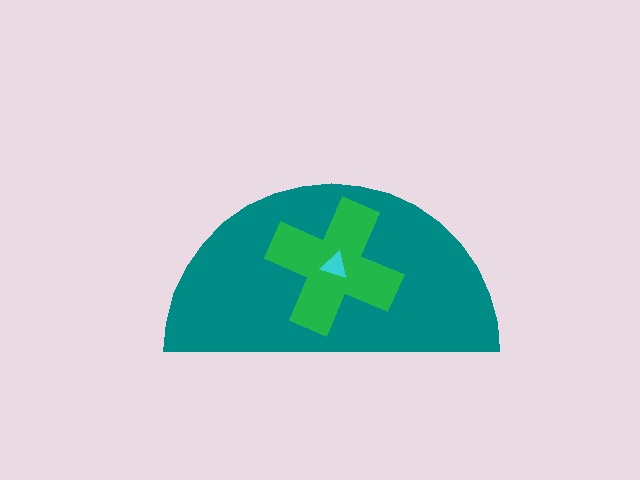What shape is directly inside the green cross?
The cyan triangle.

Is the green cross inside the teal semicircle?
Yes.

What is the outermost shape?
The teal semicircle.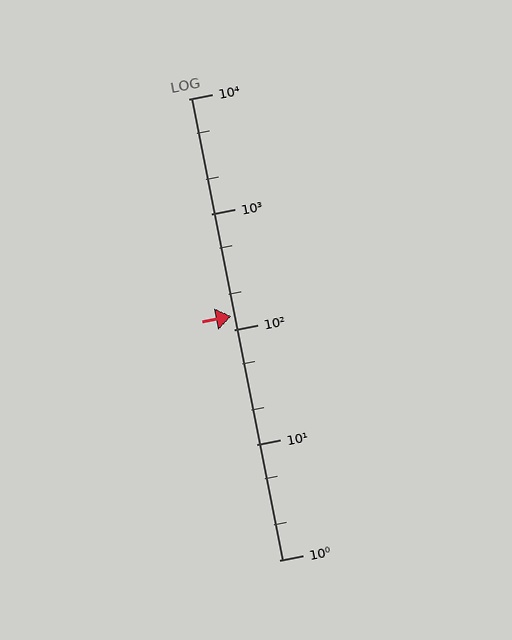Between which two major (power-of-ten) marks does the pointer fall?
The pointer is between 100 and 1000.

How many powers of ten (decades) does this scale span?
The scale spans 4 decades, from 1 to 10000.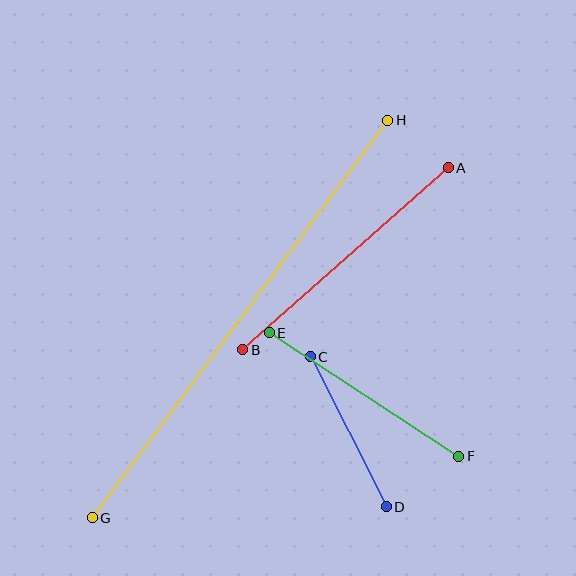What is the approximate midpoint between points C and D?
The midpoint is at approximately (348, 432) pixels.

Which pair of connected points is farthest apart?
Points G and H are farthest apart.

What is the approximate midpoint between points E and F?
The midpoint is at approximately (364, 395) pixels.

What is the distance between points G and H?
The distance is approximately 495 pixels.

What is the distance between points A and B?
The distance is approximately 274 pixels.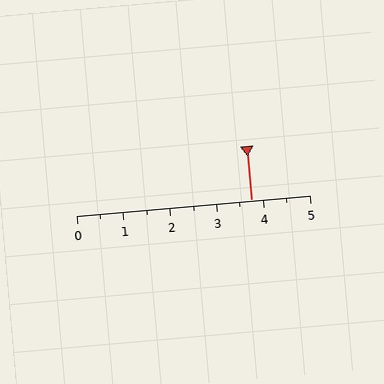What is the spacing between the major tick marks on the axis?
The major ticks are spaced 1 apart.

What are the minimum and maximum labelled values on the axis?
The axis runs from 0 to 5.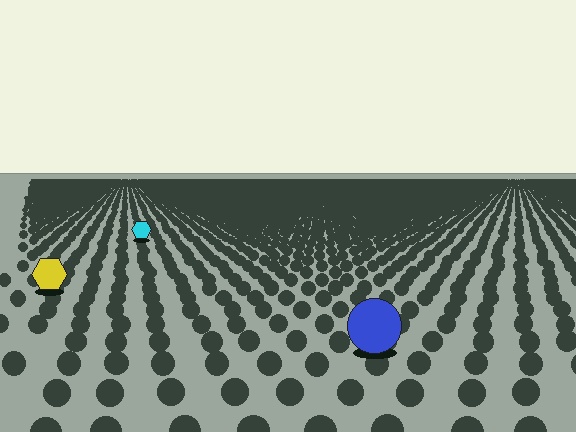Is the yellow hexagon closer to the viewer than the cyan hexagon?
Yes. The yellow hexagon is closer — you can tell from the texture gradient: the ground texture is coarser near it.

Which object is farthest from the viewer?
The cyan hexagon is farthest from the viewer. It appears smaller and the ground texture around it is denser.